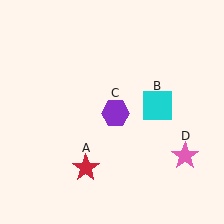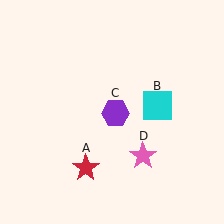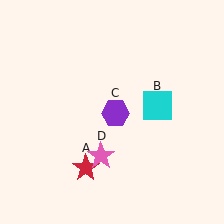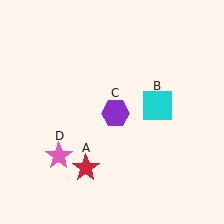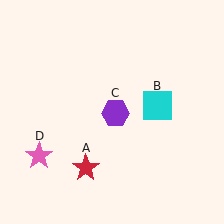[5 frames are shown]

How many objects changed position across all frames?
1 object changed position: pink star (object D).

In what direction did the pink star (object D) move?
The pink star (object D) moved left.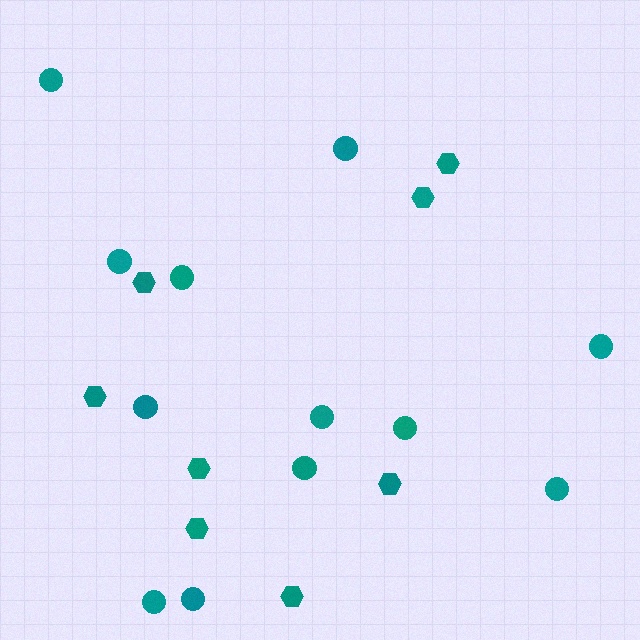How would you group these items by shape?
There are 2 groups: one group of circles (12) and one group of hexagons (8).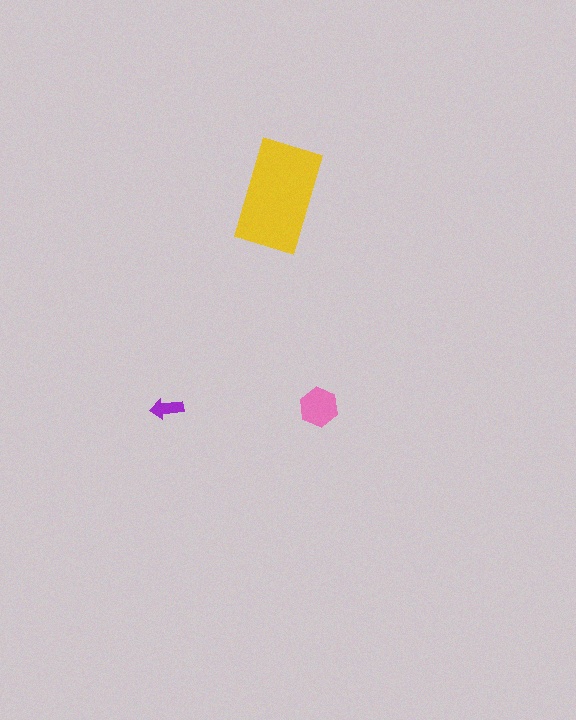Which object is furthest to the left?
The purple arrow is leftmost.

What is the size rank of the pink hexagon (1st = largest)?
2nd.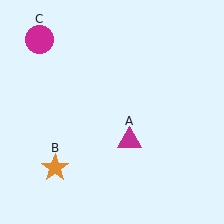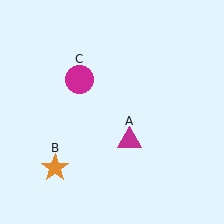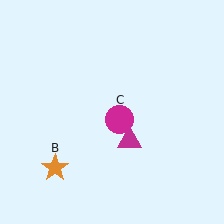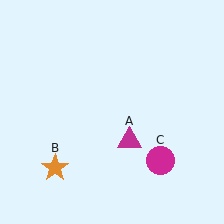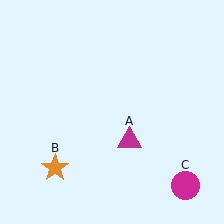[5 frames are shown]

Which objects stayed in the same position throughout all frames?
Magenta triangle (object A) and orange star (object B) remained stationary.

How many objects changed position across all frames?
1 object changed position: magenta circle (object C).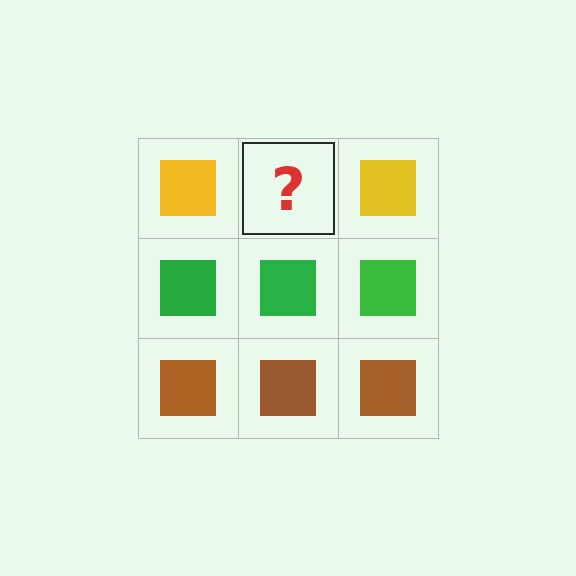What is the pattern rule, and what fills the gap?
The rule is that each row has a consistent color. The gap should be filled with a yellow square.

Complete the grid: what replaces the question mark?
The question mark should be replaced with a yellow square.